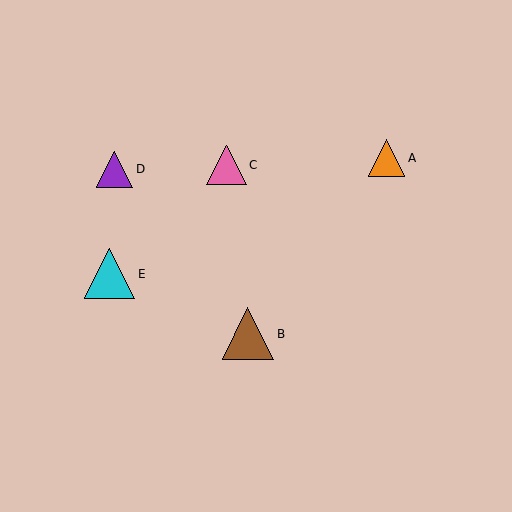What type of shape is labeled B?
Shape B is a brown triangle.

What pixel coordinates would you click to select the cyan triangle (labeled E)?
Click at (109, 274) to select the cyan triangle E.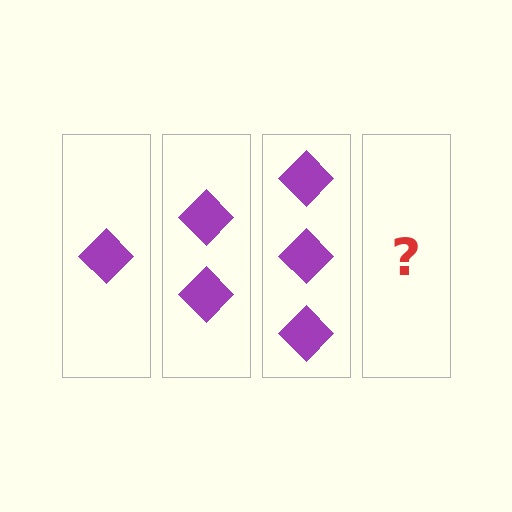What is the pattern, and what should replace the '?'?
The pattern is that each step adds one more diamond. The '?' should be 4 diamonds.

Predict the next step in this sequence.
The next step is 4 diamonds.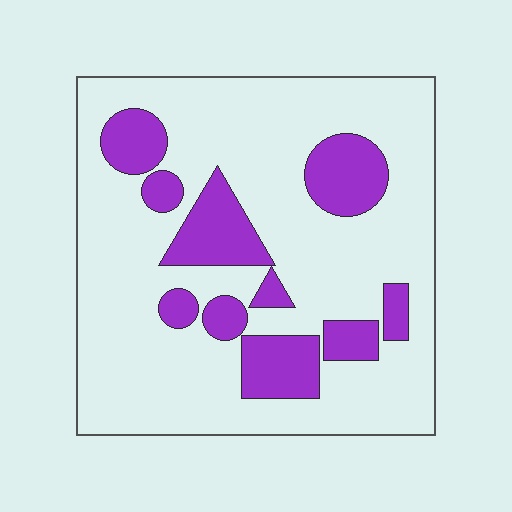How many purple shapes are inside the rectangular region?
10.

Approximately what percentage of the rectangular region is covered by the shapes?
Approximately 25%.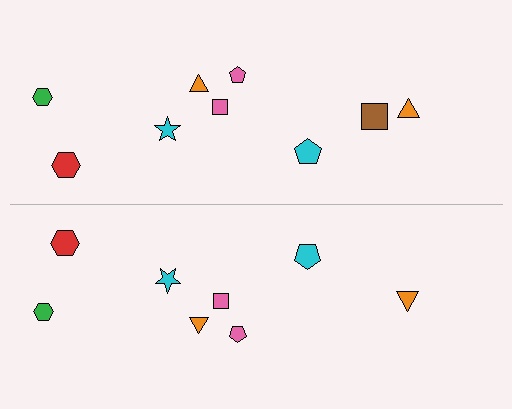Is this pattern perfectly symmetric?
No, the pattern is not perfectly symmetric. A brown square is missing from the bottom side.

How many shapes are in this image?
There are 17 shapes in this image.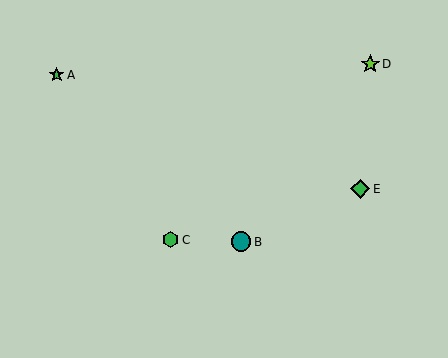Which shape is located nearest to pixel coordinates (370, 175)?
The green diamond (labeled E) at (360, 189) is nearest to that location.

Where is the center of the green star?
The center of the green star is at (57, 75).